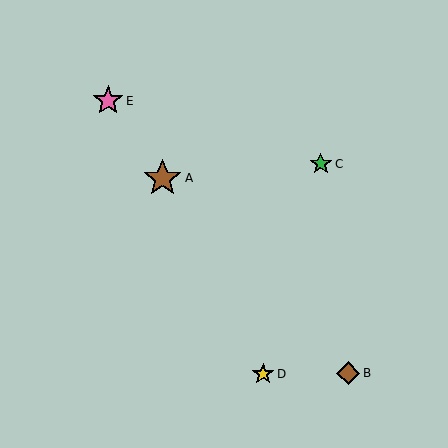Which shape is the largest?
The brown star (labeled A) is the largest.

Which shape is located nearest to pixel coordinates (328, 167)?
The green star (labeled C) at (321, 164) is nearest to that location.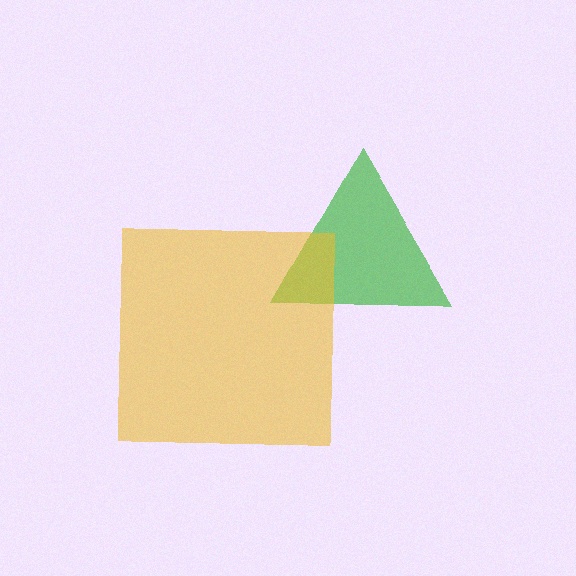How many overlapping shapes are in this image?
There are 2 overlapping shapes in the image.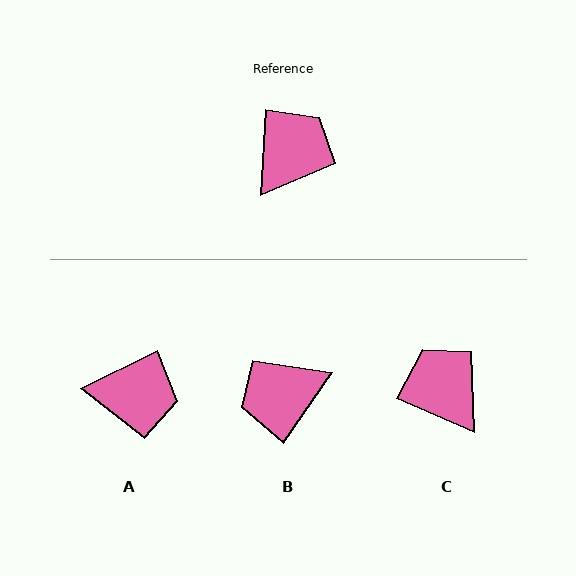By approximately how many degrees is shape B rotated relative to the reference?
Approximately 148 degrees counter-clockwise.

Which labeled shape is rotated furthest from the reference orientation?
B, about 148 degrees away.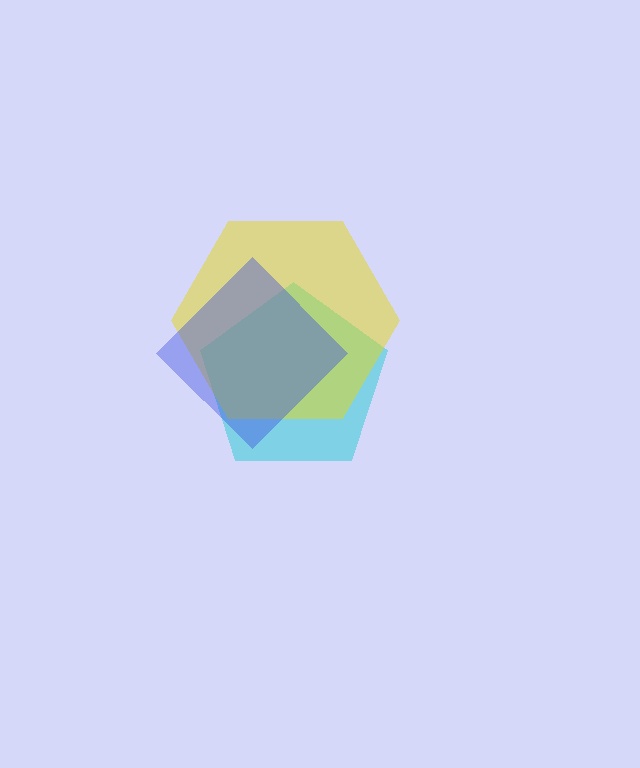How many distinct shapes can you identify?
There are 3 distinct shapes: a cyan pentagon, a yellow hexagon, a blue diamond.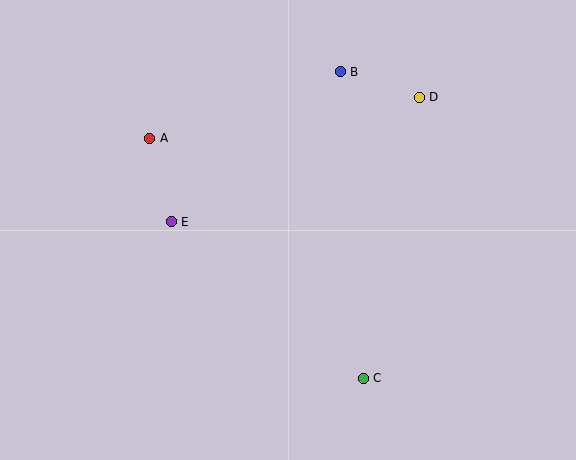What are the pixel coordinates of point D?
Point D is at (419, 97).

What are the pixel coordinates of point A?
Point A is at (150, 138).